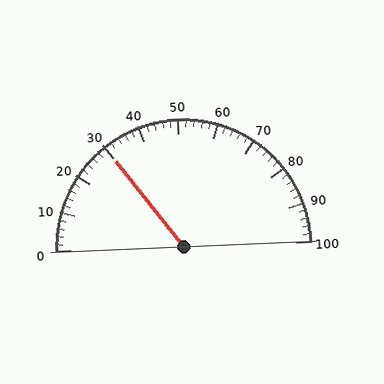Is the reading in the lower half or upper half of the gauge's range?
The reading is in the lower half of the range (0 to 100).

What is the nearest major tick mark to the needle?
The nearest major tick mark is 30.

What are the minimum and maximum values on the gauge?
The gauge ranges from 0 to 100.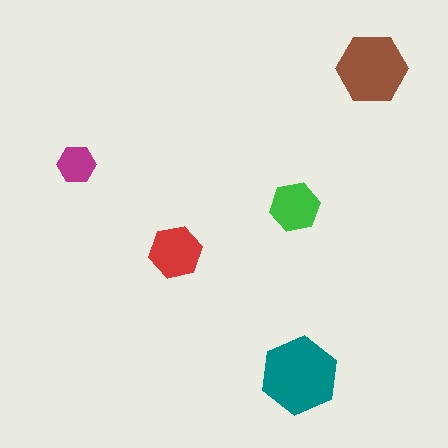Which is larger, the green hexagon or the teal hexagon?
The teal one.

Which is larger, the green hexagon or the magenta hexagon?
The green one.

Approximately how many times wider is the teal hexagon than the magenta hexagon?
About 2 times wider.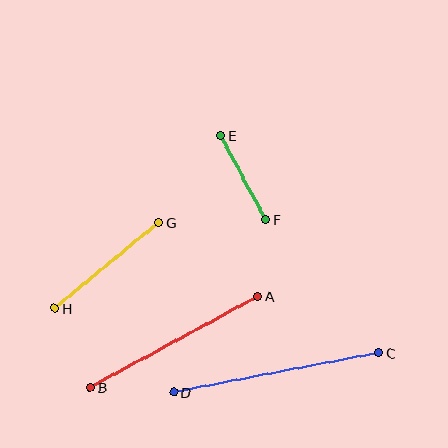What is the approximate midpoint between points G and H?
The midpoint is at approximately (107, 266) pixels.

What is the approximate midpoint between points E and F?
The midpoint is at approximately (243, 177) pixels.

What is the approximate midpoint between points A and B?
The midpoint is at approximately (174, 342) pixels.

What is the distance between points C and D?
The distance is approximately 209 pixels.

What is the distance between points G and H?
The distance is approximately 134 pixels.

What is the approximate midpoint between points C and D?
The midpoint is at approximately (276, 373) pixels.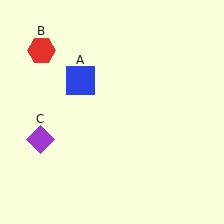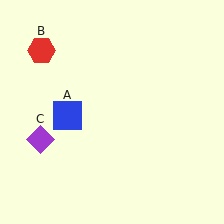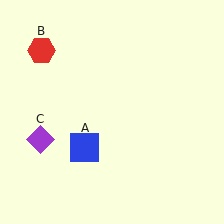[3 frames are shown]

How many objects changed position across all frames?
1 object changed position: blue square (object A).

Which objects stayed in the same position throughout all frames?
Red hexagon (object B) and purple diamond (object C) remained stationary.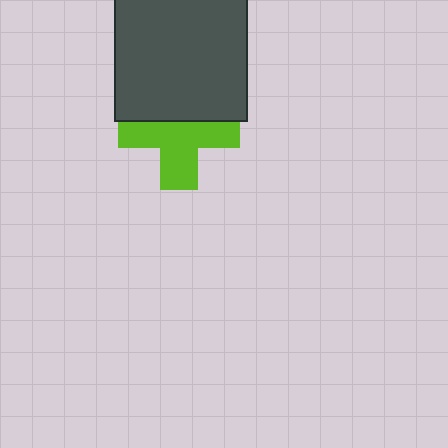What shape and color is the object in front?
The object in front is a dark gray square.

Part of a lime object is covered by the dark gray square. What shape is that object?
It is a cross.